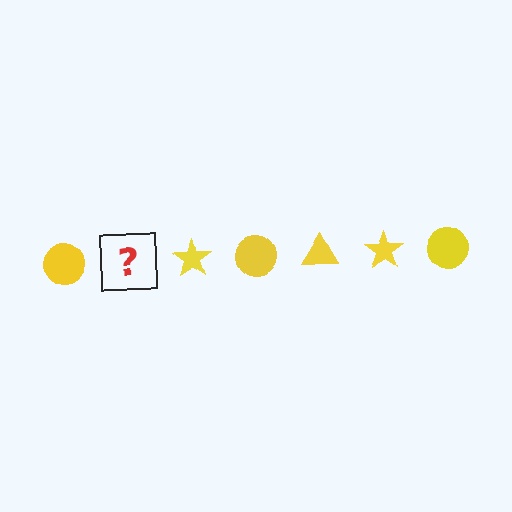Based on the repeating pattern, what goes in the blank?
The blank should be a yellow triangle.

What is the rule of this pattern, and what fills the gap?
The rule is that the pattern cycles through circle, triangle, star shapes in yellow. The gap should be filled with a yellow triangle.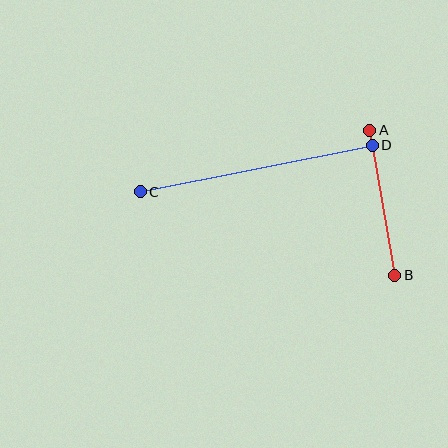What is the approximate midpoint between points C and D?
The midpoint is at approximately (256, 169) pixels.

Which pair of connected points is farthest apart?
Points C and D are farthest apart.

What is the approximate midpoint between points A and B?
The midpoint is at approximately (382, 203) pixels.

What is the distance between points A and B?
The distance is approximately 147 pixels.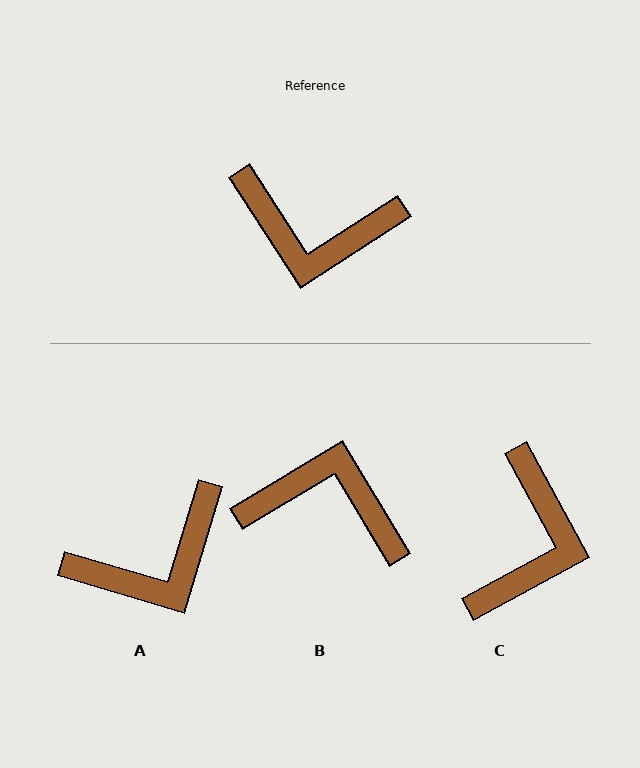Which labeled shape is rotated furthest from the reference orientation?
B, about 178 degrees away.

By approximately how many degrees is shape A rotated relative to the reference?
Approximately 40 degrees counter-clockwise.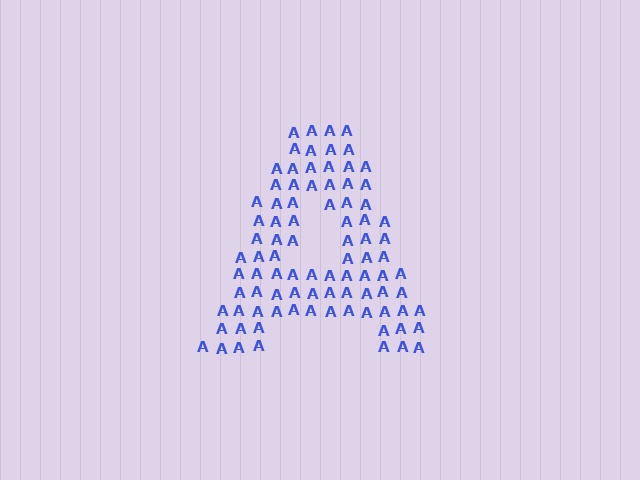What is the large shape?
The large shape is the letter A.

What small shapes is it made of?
It is made of small letter A's.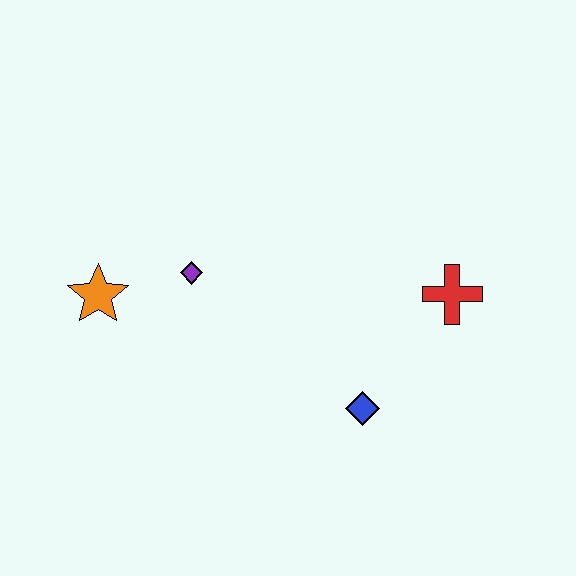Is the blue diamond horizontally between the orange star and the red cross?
Yes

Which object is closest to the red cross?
The blue diamond is closest to the red cross.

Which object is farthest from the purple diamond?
The red cross is farthest from the purple diamond.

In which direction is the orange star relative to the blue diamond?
The orange star is to the left of the blue diamond.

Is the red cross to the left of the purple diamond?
No